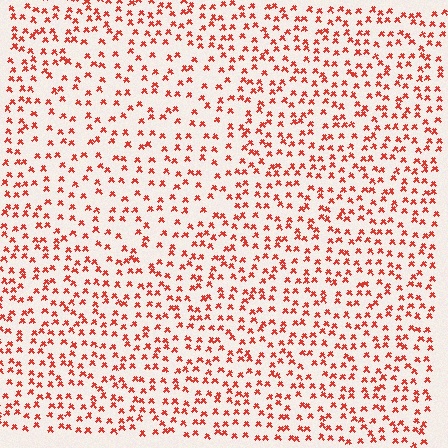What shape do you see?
I see a circle.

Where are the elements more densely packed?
The elements are more densely packed outside the circle boundary.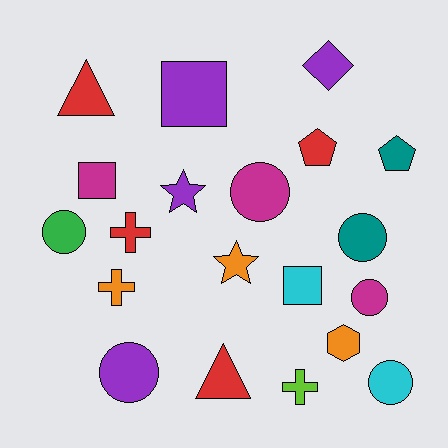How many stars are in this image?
There are 2 stars.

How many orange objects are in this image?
There are 3 orange objects.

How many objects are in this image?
There are 20 objects.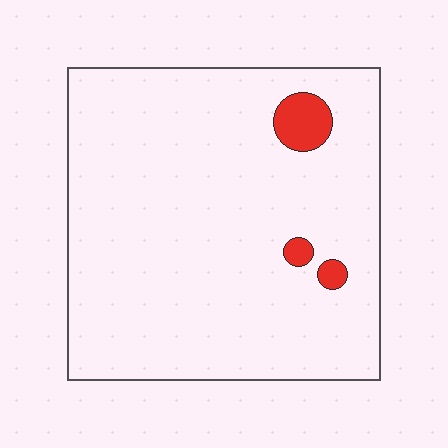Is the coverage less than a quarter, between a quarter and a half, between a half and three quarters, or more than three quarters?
Less than a quarter.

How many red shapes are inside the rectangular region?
3.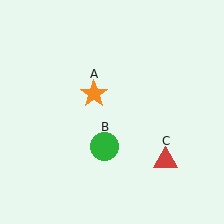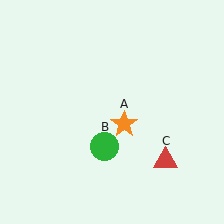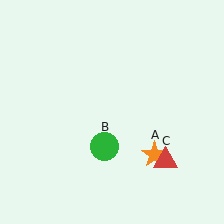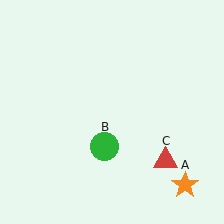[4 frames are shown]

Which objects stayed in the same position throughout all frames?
Green circle (object B) and red triangle (object C) remained stationary.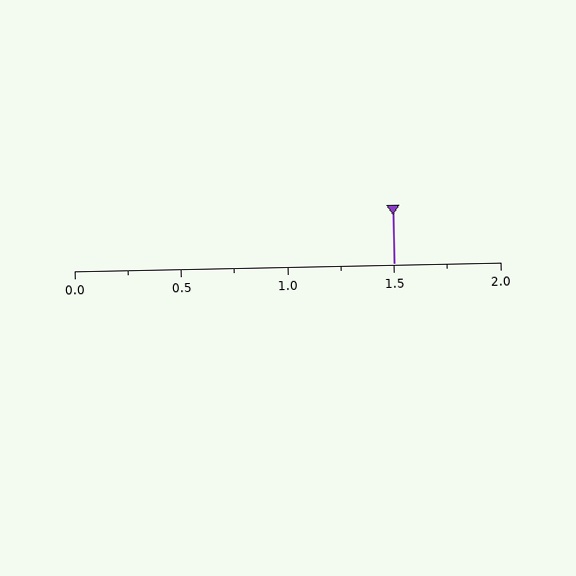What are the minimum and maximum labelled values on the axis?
The axis runs from 0.0 to 2.0.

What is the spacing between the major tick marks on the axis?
The major ticks are spaced 0.5 apart.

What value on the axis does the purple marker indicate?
The marker indicates approximately 1.5.